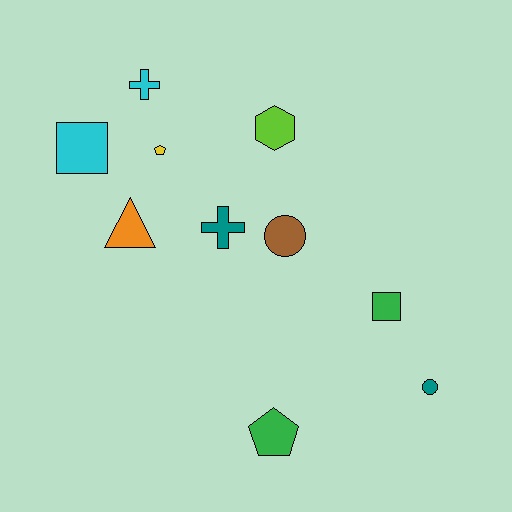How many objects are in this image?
There are 10 objects.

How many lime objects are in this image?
There is 1 lime object.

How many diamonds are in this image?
There are no diamonds.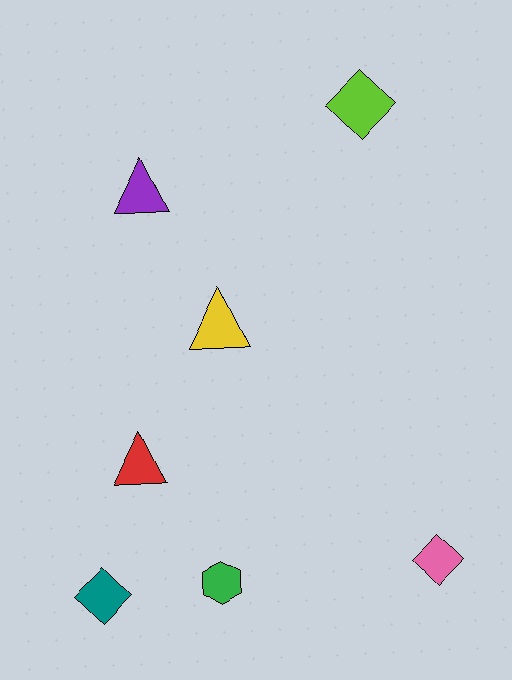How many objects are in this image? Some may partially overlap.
There are 7 objects.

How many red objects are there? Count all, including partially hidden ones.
There is 1 red object.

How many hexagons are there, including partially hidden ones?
There is 1 hexagon.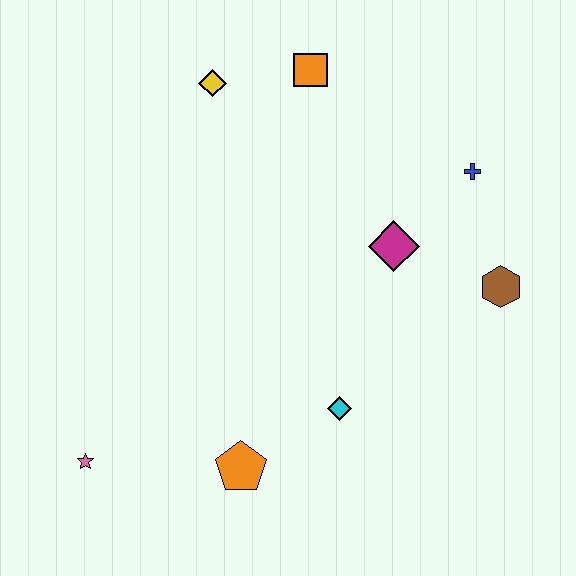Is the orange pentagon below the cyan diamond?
Yes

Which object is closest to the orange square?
The yellow diamond is closest to the orange square.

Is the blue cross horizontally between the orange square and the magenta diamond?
No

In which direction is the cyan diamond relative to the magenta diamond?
The cyan diamond is below the magenta diamond.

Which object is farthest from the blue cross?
The pink star is farthest from the blue cross.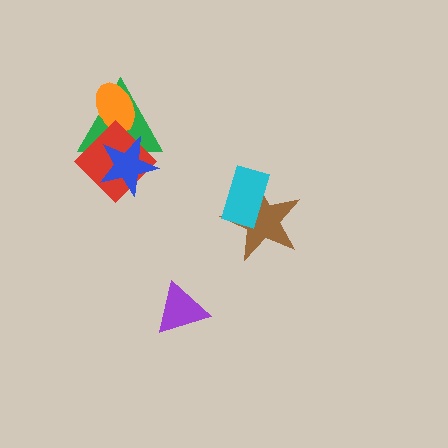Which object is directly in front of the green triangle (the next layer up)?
The orange ellipse is directly in front of the green triangle.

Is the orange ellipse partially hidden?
Yes, it is partially covered by another shape.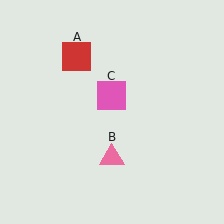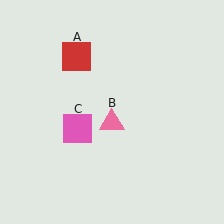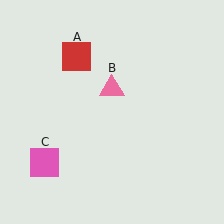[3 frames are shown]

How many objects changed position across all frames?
2 objects changed position: pink triangle (object B), pink square (object C).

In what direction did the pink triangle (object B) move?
The pink triangle (object B) moved up.